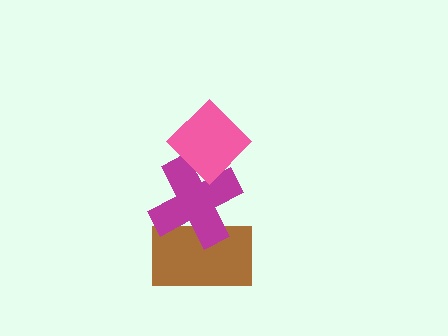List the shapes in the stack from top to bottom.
From top to bottom: the pink diamond, the magenta cross, the brown rectangle.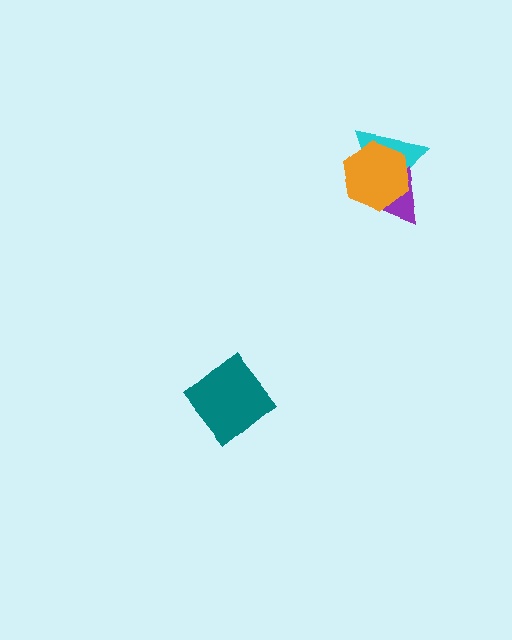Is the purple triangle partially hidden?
Yes, it is partially covered by another shape.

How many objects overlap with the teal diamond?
0 objects overlap with the teal diamond.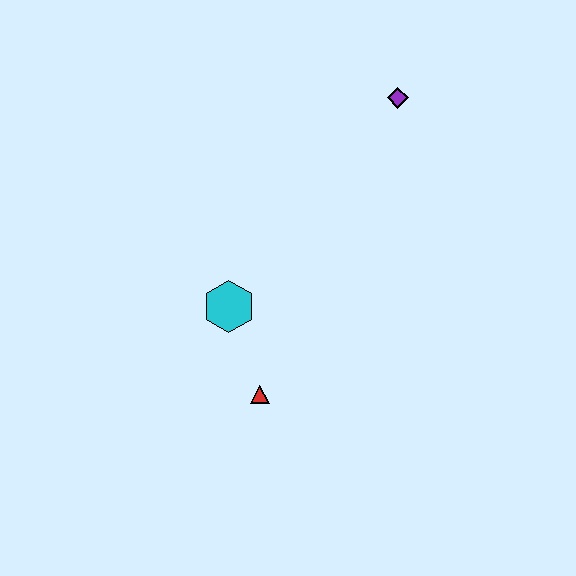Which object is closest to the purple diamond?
The cyan hexagon is closest to the purple diamond.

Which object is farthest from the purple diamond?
The red triangle is farthest from the purple diamond.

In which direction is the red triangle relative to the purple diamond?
The red triangle is below the purple diamond.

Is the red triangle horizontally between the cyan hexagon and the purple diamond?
Yes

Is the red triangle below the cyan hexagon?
Yes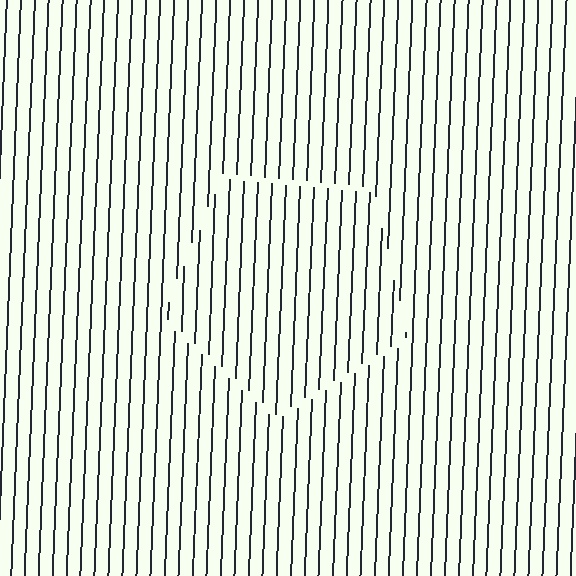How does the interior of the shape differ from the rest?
The interior of the shape contains the same grating, shifted by half a period — the contour is defined by the phase discontinuity where line-ends from the inner and outer gratings abut.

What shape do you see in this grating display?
An illusory pentagon. The interior of the shape contains the same grating, shifted by half a period — the contour is defined by the phase discontinuity where line-ends from the inner and outer gratings abut.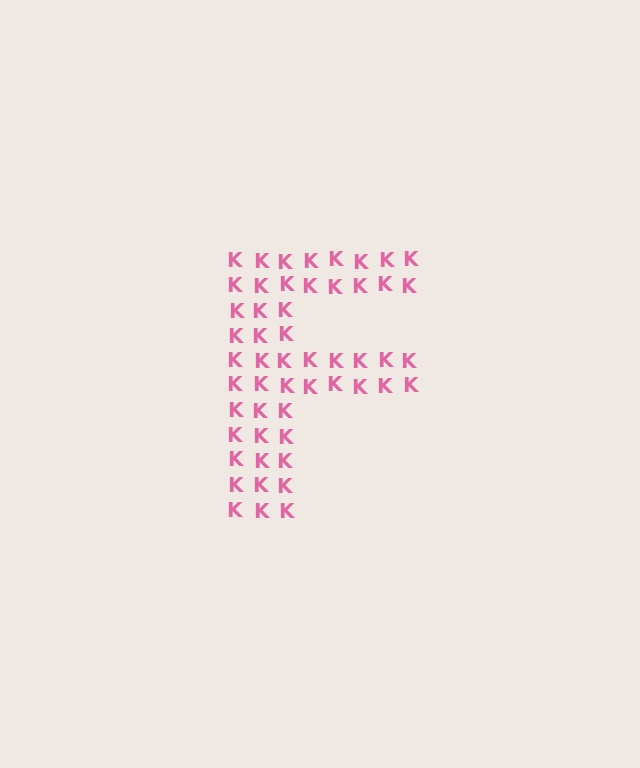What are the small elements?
The small elements are letter K's.